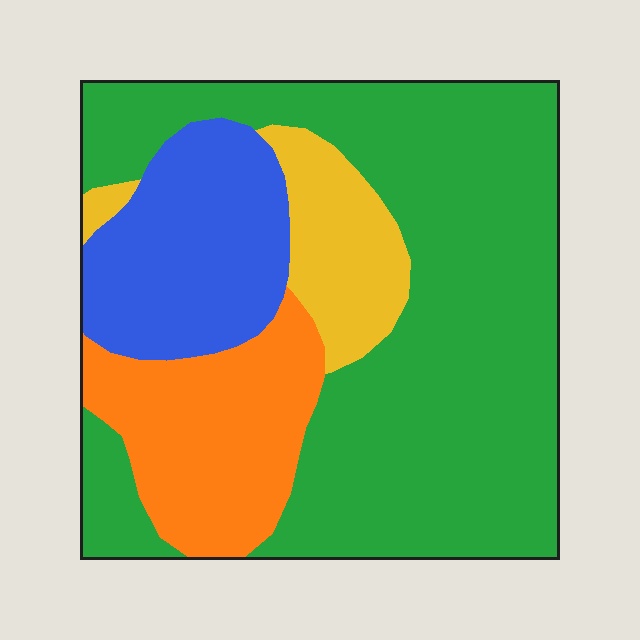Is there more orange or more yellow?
Orange.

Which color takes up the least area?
Yellow, at roughly 10%.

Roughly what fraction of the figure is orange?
Orange covers around 15% of the figure.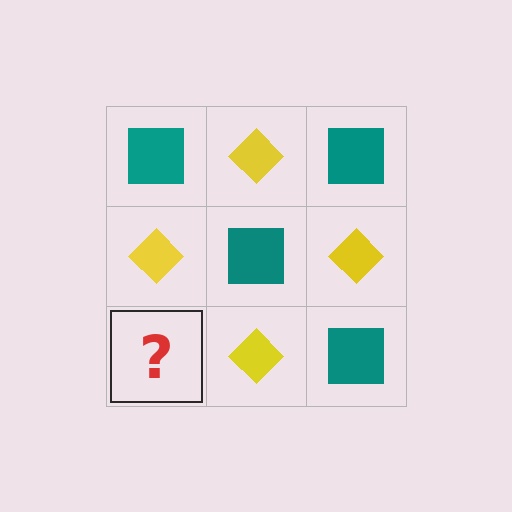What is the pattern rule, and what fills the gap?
The rule is that it alternates teal square and yellow diamond in a checkerboard pattern. The gap should be filled with a teal square.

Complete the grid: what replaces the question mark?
The question mark should be replaced with a teal square.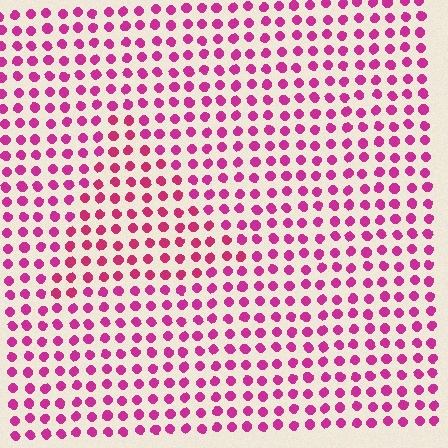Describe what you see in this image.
The image is filled with small magenta elements in a uniform arrangement. A triangle-shaped region is visible where the elements are tinted to a slightly different hue, forming a subtle color boundary.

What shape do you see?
I see a triangle.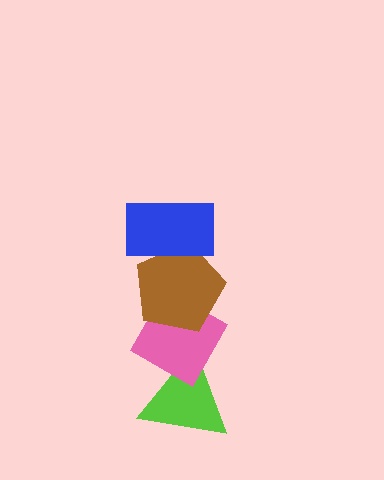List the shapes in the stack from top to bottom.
From top to bottom: the blue rectangle, the brown pentagon, the pink diamond, the lime triangle.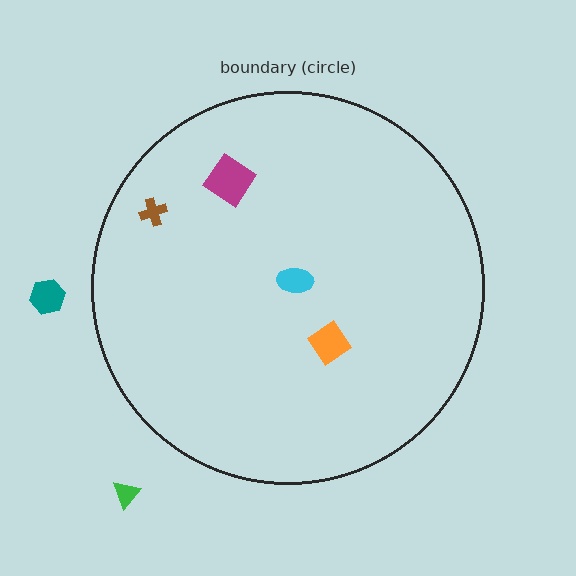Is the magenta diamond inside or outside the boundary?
Inside.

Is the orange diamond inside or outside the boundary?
Inside.